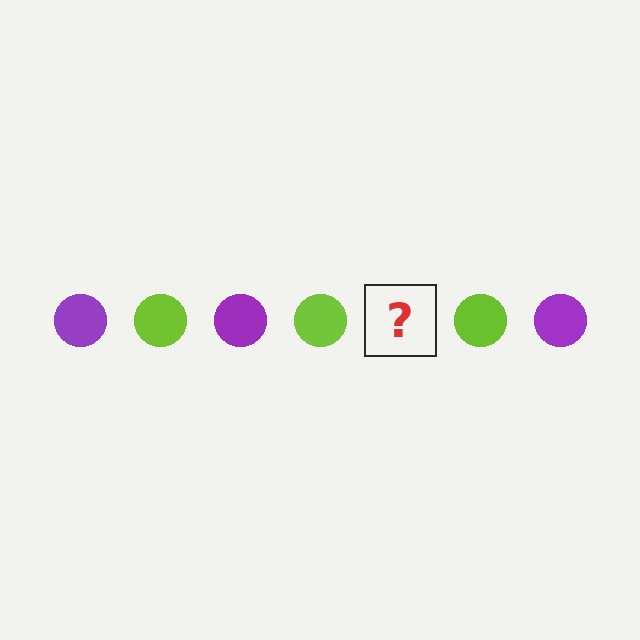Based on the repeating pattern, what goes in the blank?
The blank should be a purple circle.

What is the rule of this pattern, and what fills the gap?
The rule is that the pattern cycles through purple, lime circles. The gap should be filled with a purple circle.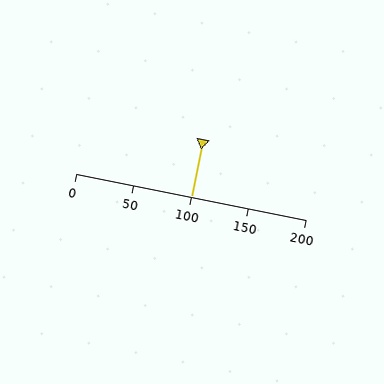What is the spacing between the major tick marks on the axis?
The major ticks are spaced 50 apart.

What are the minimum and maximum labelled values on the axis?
The axis runs from 0 to 200.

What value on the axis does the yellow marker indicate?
The marker indicates approximately 100.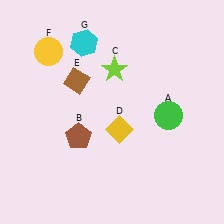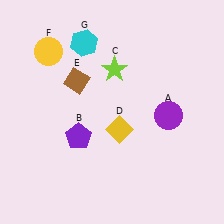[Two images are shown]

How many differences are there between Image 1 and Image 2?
There are 2 differences between the two images.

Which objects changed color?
A changed from green to purple. B changed from brown to purple.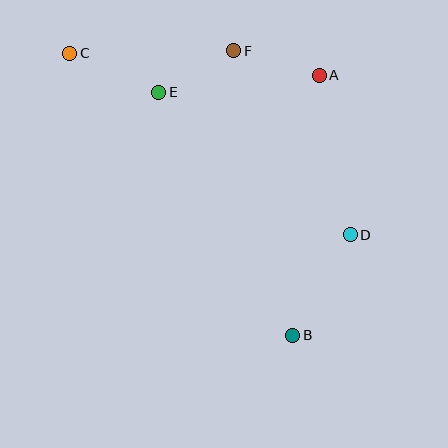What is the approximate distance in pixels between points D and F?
The distance between D and F is approximately 217 pixels.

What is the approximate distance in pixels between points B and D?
The distance between B and D is approximately 116 pixels.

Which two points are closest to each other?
Points E and F are closest to each other.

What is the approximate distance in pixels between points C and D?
The distance between C and D is approximately 334 pixels.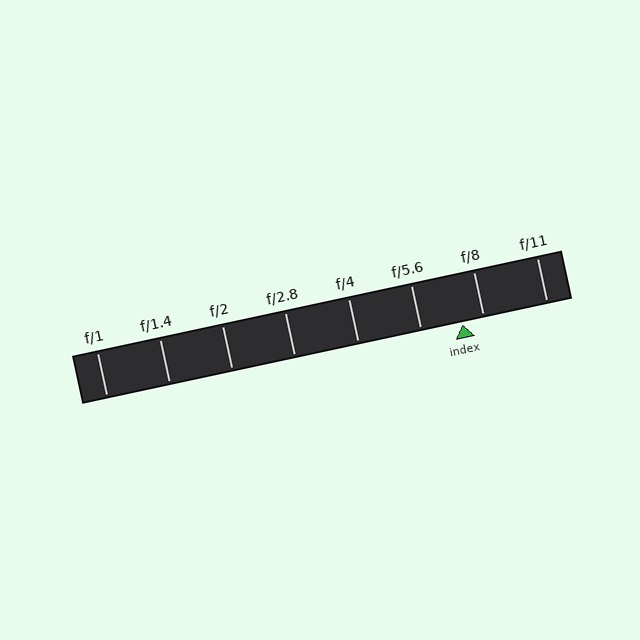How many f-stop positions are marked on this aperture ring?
There are 8 f-stop positions marked.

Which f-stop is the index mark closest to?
The index mark is closest to f/8.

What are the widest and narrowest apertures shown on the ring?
The widest aperture shown is f/1 and the narrowest is f/11.